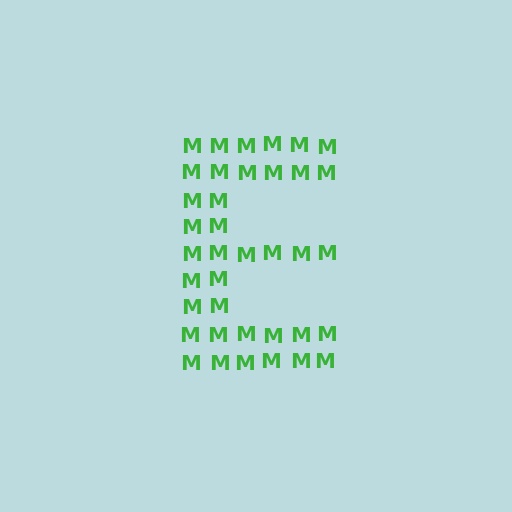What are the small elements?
The small elements are letter M's.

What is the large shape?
The large shape is the letter E.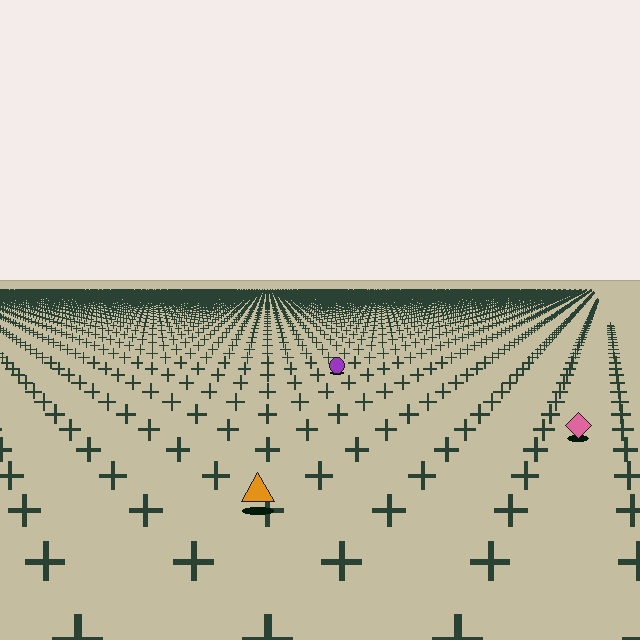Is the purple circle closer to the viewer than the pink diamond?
No. The pink diamond is closer — you can tell from the texture gradient: the ground texture is coarser near it.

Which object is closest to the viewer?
The orange triangle is closest. The texture marks near it are larger and more spread out.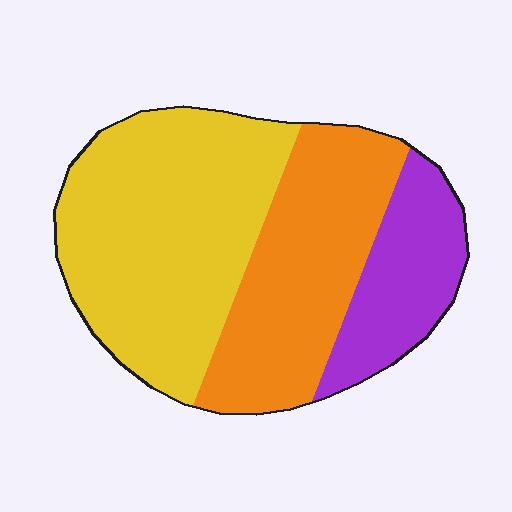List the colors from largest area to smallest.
From largest to smallest: yellow, orange, purple.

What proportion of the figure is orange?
Orange takes up about one third (1/3) of the figure.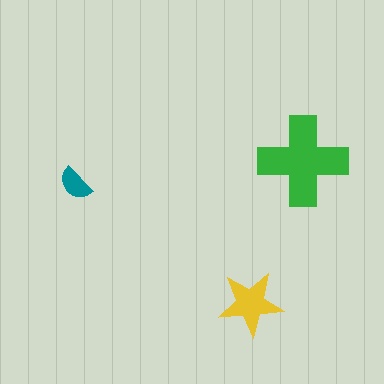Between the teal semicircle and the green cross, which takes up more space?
The green cross.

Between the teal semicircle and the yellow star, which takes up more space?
The yellow star.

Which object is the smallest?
The teal semicircle.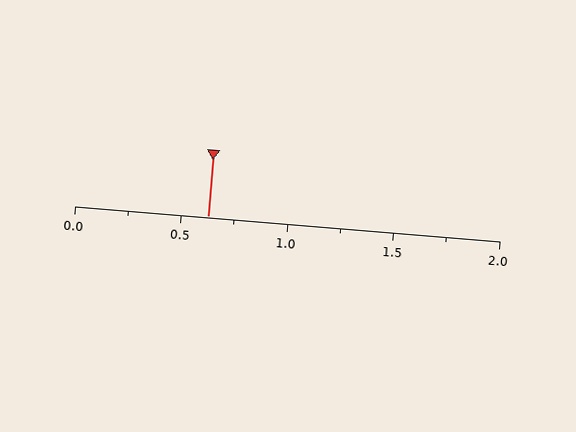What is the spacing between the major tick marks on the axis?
The major ticks are spaced 0.5 apart.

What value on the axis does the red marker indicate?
The marker indicates approximately 0.62.